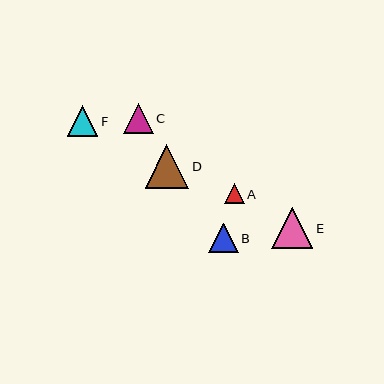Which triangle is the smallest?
Triangle A is the smallest with a size of approximately 20 pixels.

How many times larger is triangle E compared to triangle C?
Triangle E is approximately 1.4 times the size of triangle C.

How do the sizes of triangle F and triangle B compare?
Triangle F and triangle B are approximately the same size.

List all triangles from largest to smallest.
From largest to smallest: D, E, F, C, B, A.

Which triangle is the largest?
Triangle D is the largest with a size of approximately 44 pixels.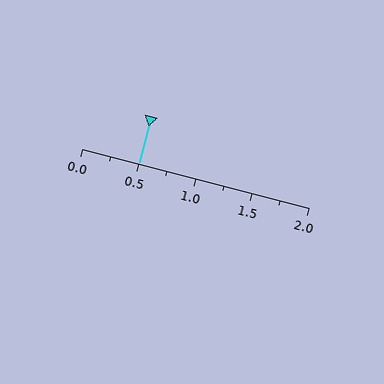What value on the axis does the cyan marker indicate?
The marker indicates approximately 0.5.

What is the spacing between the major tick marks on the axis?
The major ticks are spaced 0.5 apart.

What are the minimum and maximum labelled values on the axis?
The axis runs from 0.0 to 2.0.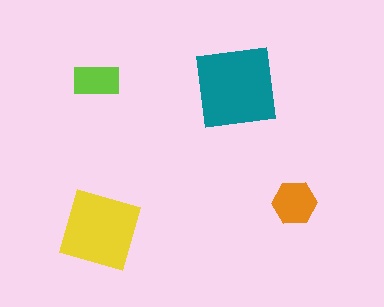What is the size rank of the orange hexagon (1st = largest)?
3rd.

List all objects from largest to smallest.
The teal square, the yellow square, the orange hexagon, the lime rectangle.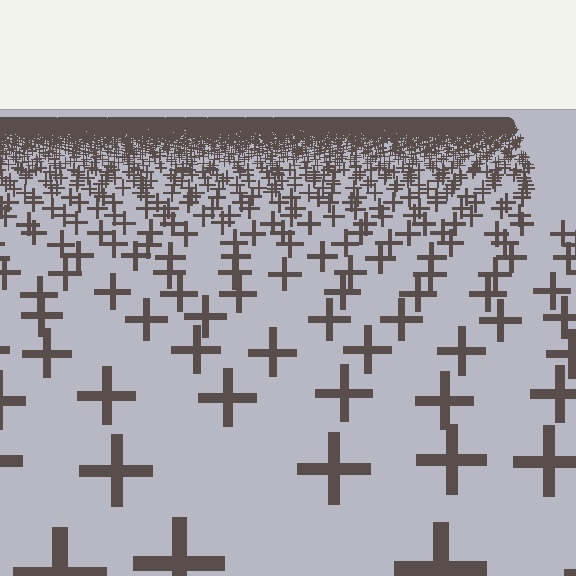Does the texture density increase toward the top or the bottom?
Density increases toward the top.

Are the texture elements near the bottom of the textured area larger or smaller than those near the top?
Larger. Near the bottom, elements are closer to the viewer and appear at a bigger on-screen size.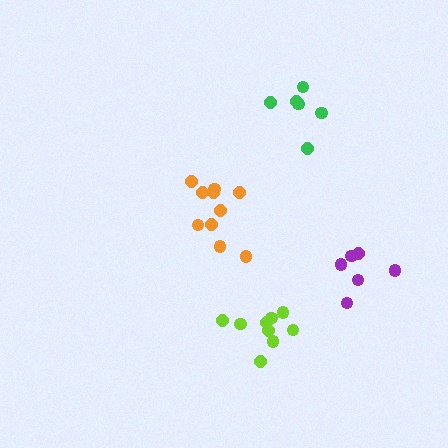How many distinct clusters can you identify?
There are 4 distinct clusters.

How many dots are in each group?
Group 1: 6 dots, Group 2: 10 dots, Group 3: 6 dots, Group 4: 9 dots (31 total).